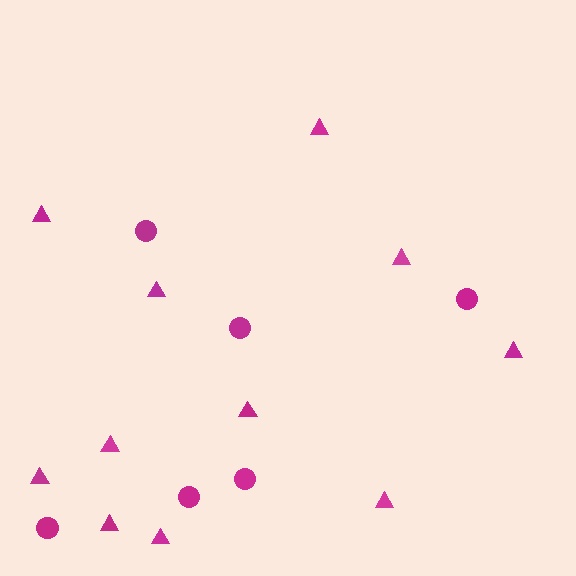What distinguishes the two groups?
There are 2 groups: one group of circles (6) and one group of triangles (11).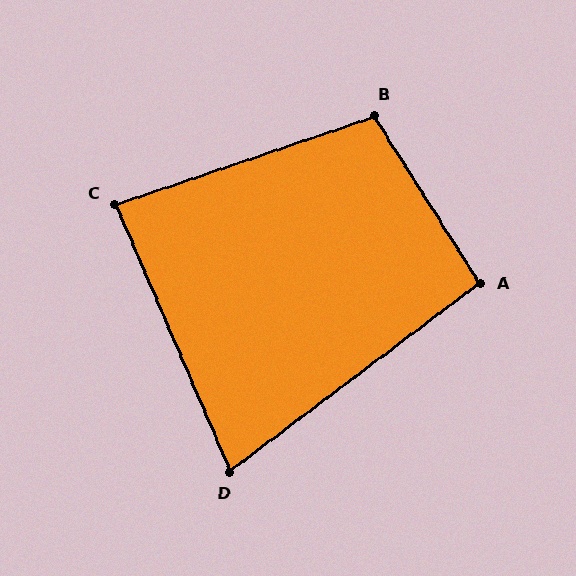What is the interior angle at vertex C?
Approximately 85 degrees (approximately right).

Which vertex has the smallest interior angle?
D, at approximately 76 degrees.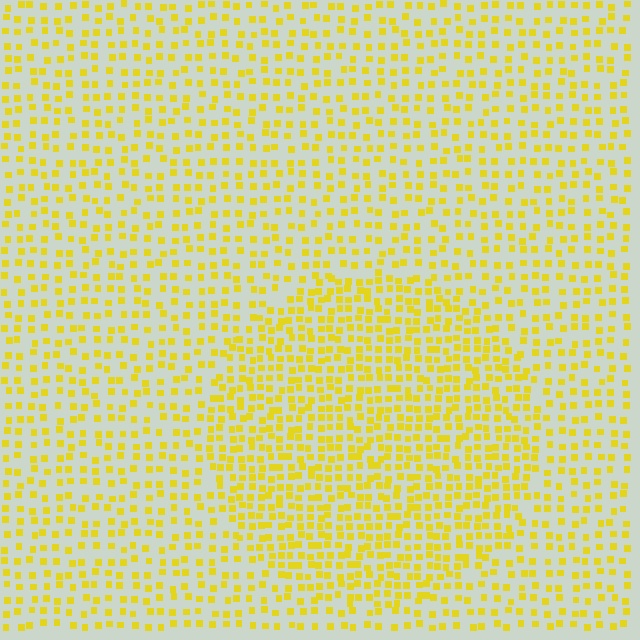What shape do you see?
I see a circle.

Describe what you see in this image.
The image contains small yellow elements arranged at two different densities. A circle-shaped region is visible where the elements are more densely packed than the surrounding area.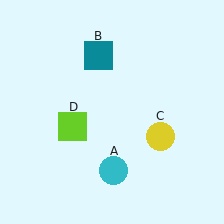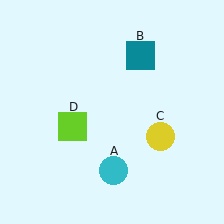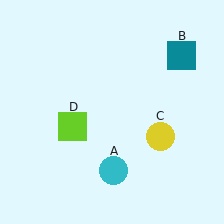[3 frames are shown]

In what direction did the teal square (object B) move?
The teal square (object B) moved right.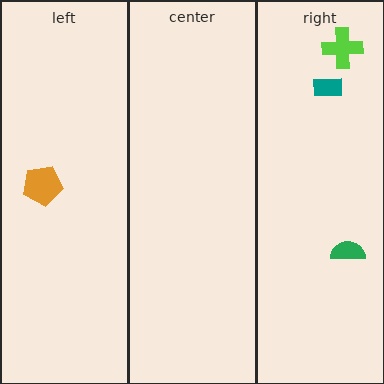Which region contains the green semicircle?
The right region.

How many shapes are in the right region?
3.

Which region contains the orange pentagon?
The left region.